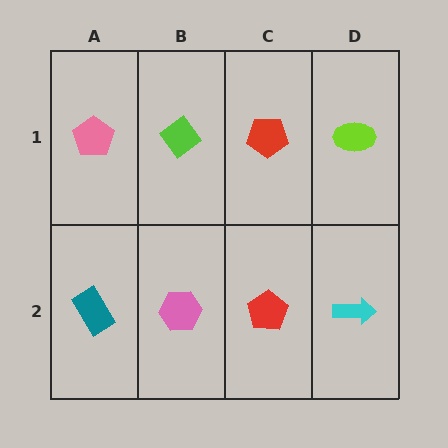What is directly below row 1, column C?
A red pentagon.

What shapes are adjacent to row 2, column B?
A lime diamond (row 1, column B), a teal rectangle (row 2, column A), a red pentagon (row 2, column C).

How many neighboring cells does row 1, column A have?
2.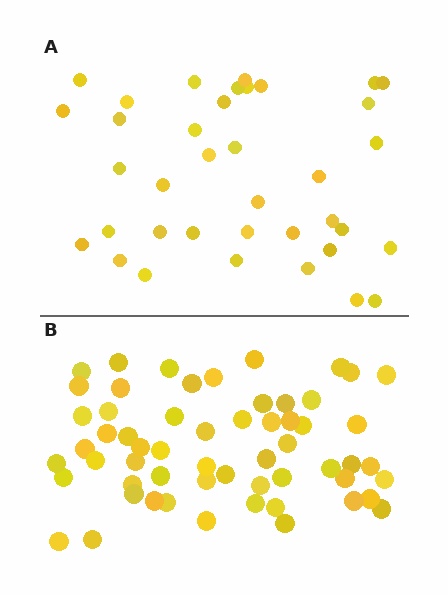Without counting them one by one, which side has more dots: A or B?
Region B (the bottom region) has more dots.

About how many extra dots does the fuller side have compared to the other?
Region B has approximately 20 more dots than region A.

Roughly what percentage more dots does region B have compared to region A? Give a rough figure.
About 55% more.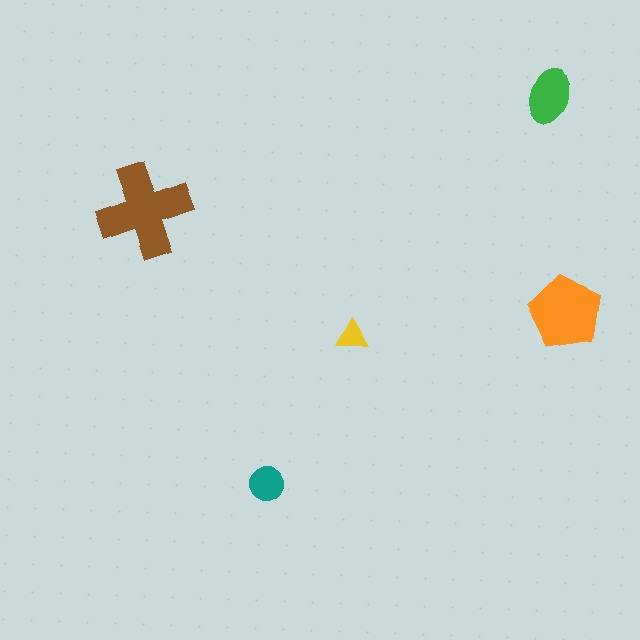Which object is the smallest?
The yellow triangle.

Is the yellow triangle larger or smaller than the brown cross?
Smaller.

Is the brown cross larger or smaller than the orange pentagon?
Larger.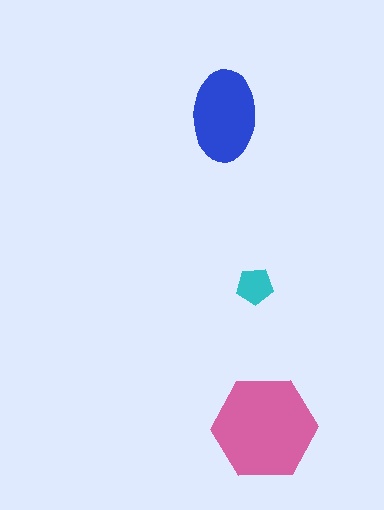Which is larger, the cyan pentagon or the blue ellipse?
The blue ellipse.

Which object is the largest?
The pink hexagon.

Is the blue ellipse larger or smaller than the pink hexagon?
Smaller.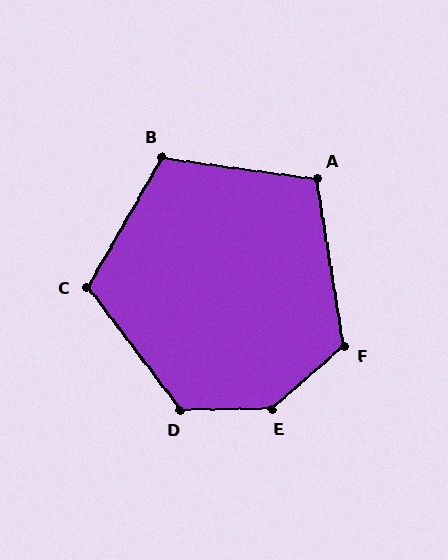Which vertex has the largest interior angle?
E, at approximately 140 degrees.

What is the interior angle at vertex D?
Approximately 126 degrees (obtuse).